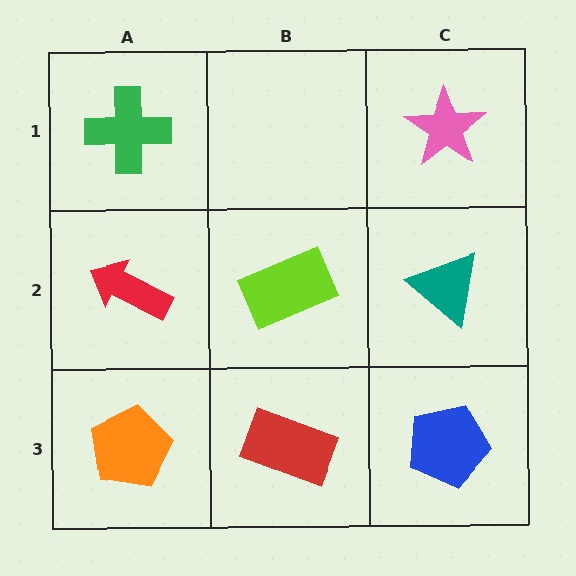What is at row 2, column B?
A lime rectangle.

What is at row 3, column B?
A red rectangle.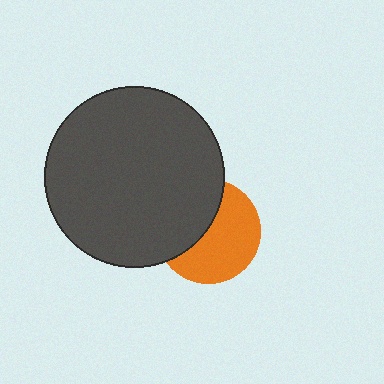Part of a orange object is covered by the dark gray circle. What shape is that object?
It is a circle.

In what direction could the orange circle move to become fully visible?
The orange circle could move right. That would shift it out from behind the dark gray circle entirely.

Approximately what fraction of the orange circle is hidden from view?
Roughly 42% of the orange circle is hidden behind the dark gray circle.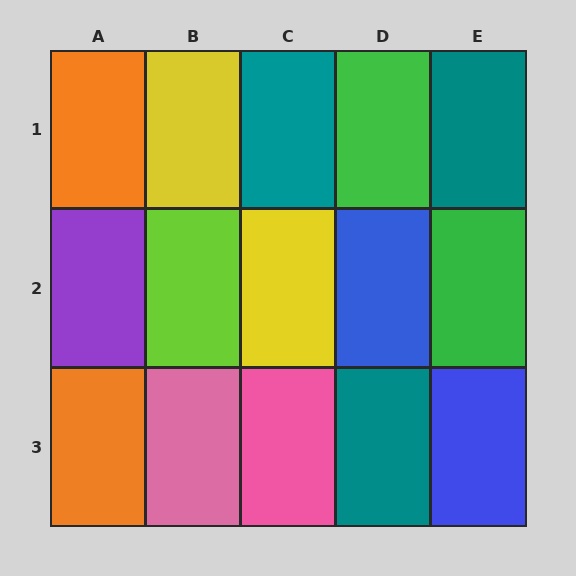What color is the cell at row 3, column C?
Pink.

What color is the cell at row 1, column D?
Green.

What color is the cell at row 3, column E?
Blue.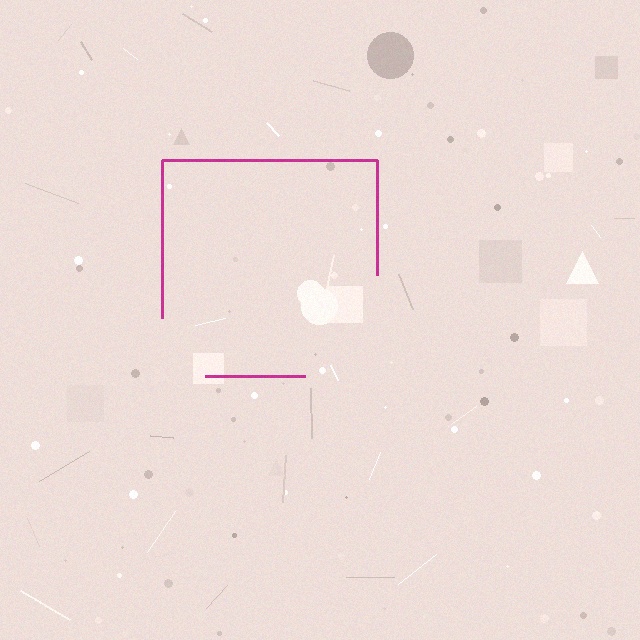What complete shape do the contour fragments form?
The contour fragments form a square.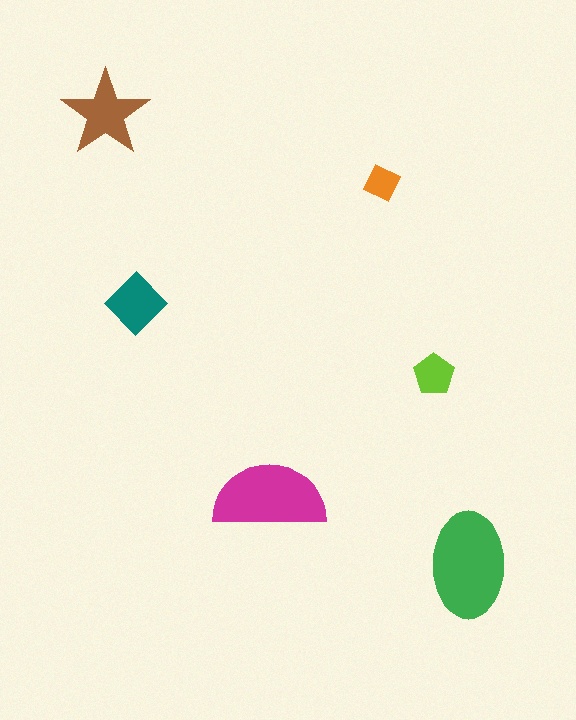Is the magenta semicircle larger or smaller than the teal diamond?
Larger.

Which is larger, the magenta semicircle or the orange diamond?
The magenta semicircle.